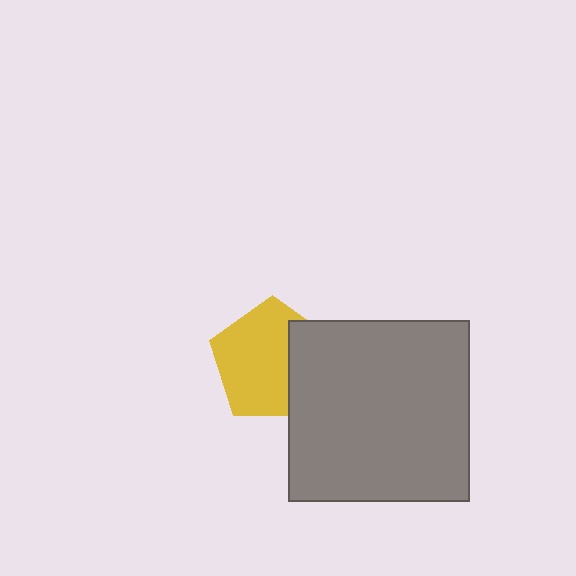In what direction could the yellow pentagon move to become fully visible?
The yellow pentagon could move left. That would shift it out from behind the gray square entirely.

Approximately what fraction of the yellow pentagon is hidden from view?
Roughly 33% of the yellow pentagon is hidden behind the gray square.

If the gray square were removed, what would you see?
You would see the complete yellow pentagon.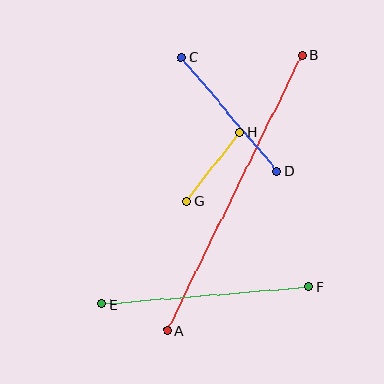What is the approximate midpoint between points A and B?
The midpoint is at approximately (235, 193) pixels.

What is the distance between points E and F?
The distance is approximately 208 pixels.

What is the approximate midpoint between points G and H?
The midpoint is at approximately (213, 167) pixels.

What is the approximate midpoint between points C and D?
The midpoint is at approximately (229, 114) pixels.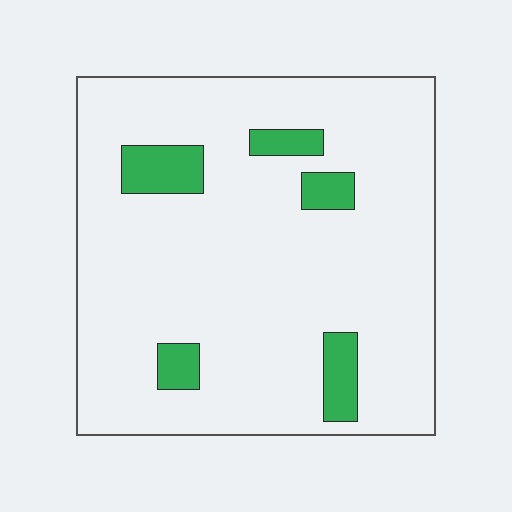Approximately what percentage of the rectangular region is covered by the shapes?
Approximately 10%.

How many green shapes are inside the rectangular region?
5.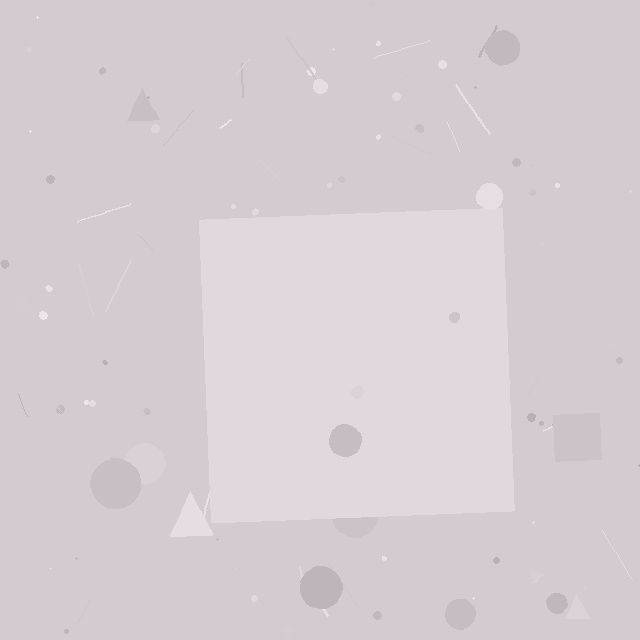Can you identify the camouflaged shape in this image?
The camouflaged shape is a square.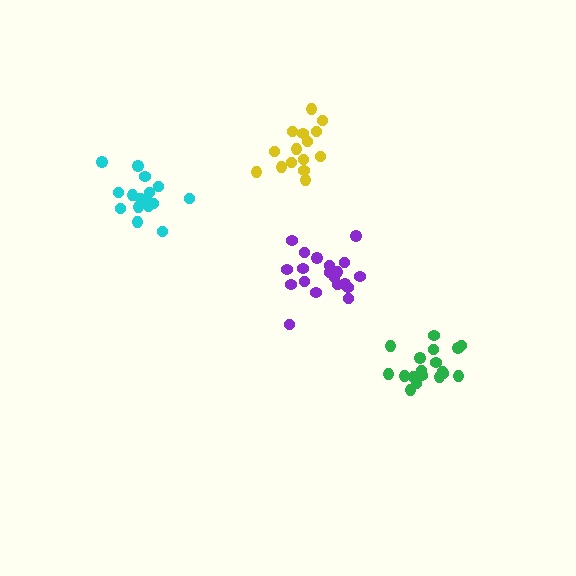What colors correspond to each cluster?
The clusters are colored: yellow, purple, cyan, green.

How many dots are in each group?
Group 1: 15 dots, Group 2: 20 dots, Group 3: 16 dots, Group 4: 18 dots (69 total).